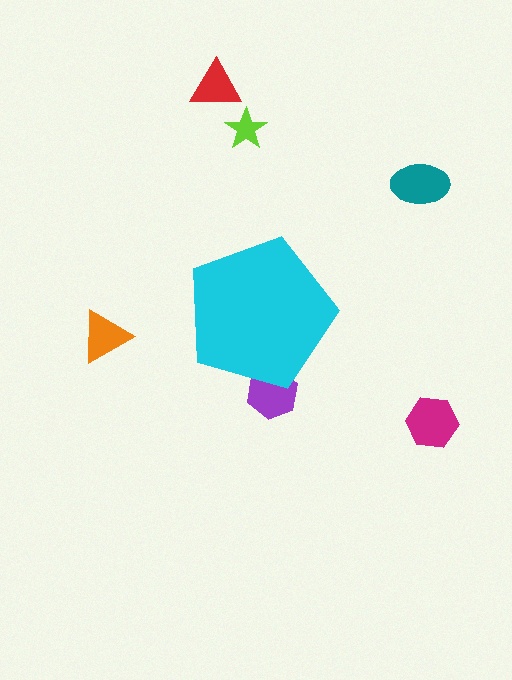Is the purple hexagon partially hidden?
Yes, the purple hexagon is partially hidden behind the cyan pentagon.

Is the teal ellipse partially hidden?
No, the teal ellipse is fully visible.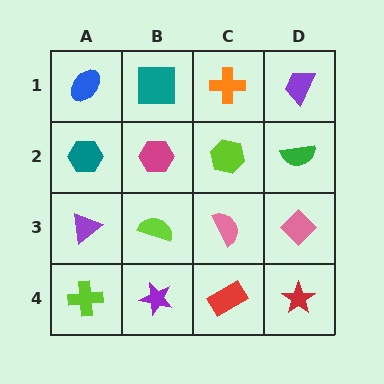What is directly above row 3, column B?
A magenta hexagon.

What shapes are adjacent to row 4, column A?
A purple triangle (row 3, column A), a purple star (row 4, column B).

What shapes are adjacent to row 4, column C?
A pink semicircle (row 3, column C), a purple star (row 4, column B), a red star (row 4, column D).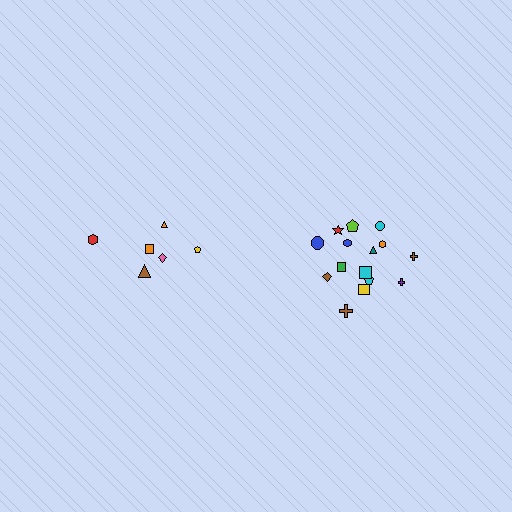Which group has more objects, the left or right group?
The right group.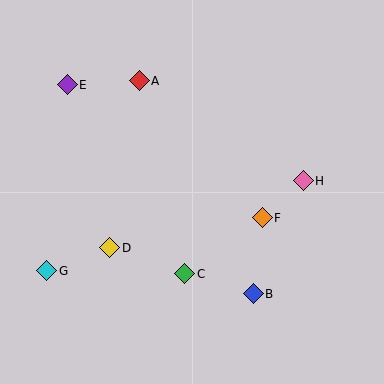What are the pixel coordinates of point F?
Point F is at (262, 218).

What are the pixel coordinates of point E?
Point E is at (67, 85).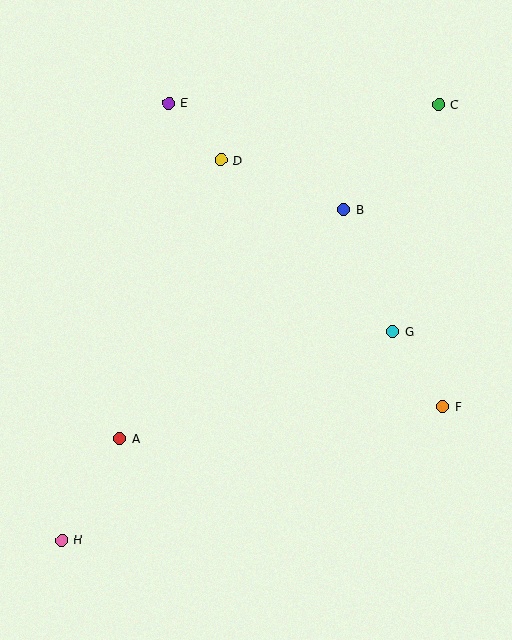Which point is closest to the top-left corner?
Point E is closest to the top-left corner.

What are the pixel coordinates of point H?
Point H is at (62, 540).